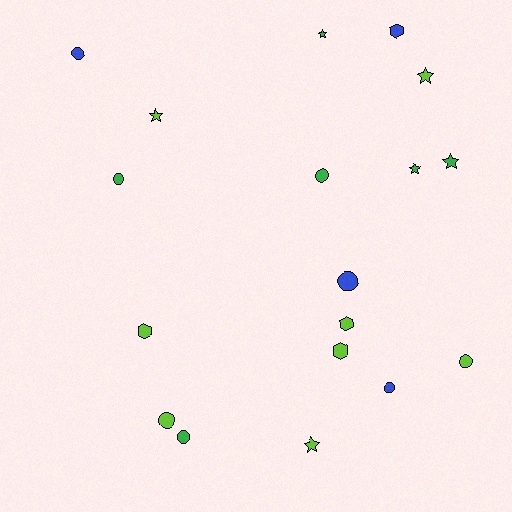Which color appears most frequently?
Lime, with 8 objects.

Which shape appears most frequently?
Circle, with 8 objects.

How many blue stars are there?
There are no blue stars.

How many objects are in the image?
There are 18 objects.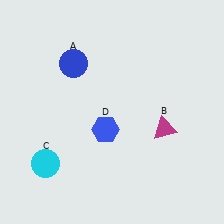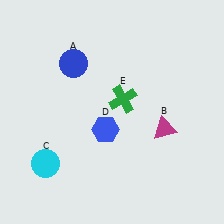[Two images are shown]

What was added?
A green cross (E) was added in Image 2.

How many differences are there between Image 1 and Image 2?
There is 1 difference between the two images.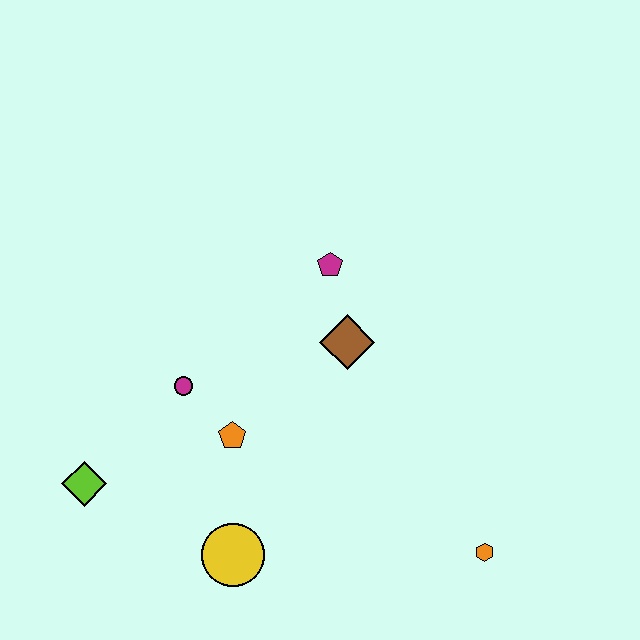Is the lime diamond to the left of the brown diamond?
Yes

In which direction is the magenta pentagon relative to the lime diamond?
The magenta pentagon is to the right of the lime diamond.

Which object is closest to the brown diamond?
The magenta pentagon is closest to the brown diamond.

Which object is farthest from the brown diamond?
The lime diamond is farthest from the brown diamond.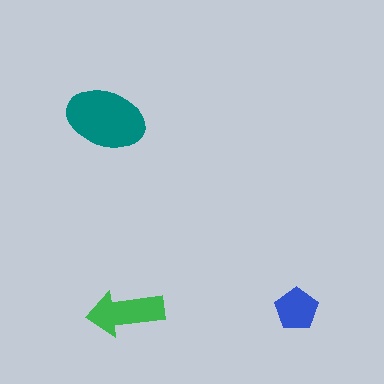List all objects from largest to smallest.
The teal ellipse, the green arrow, the blue pentagon.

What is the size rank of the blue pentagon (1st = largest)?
3rd.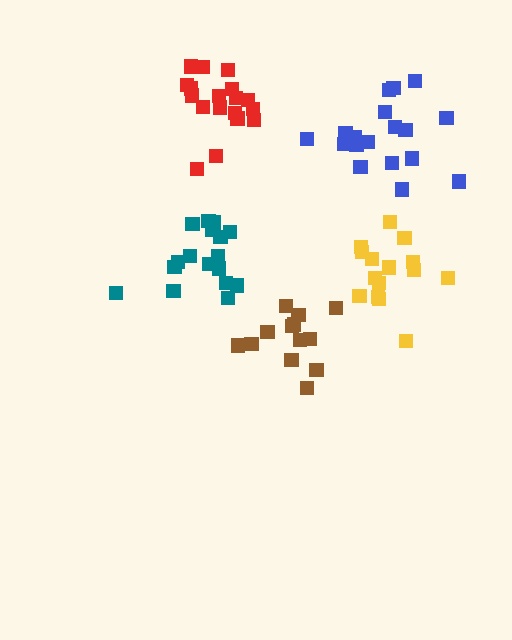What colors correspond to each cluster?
The clusters are colored: blue, teal, red, yellow, brown.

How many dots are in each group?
Group 1: 18 dots, Group 2: 17 dots, Group 3: 18 dots, Group 4: 15 dots, Group 5: 13 dots (81 total).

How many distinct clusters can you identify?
There are 5 distinct clusters.